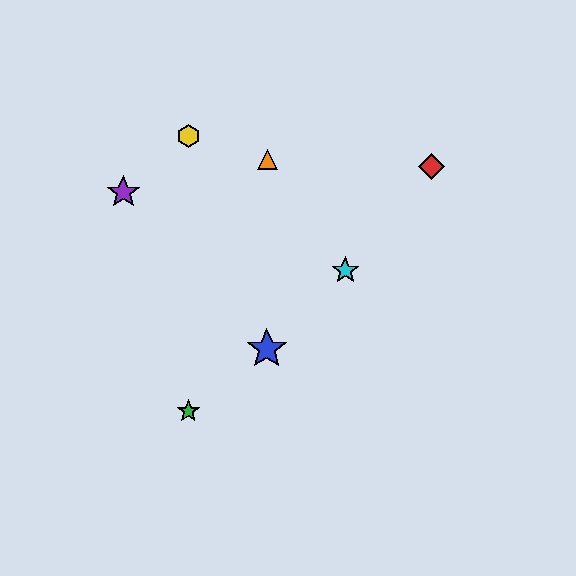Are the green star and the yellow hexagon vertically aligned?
Yes, both are at x≈188.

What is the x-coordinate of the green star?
The green star is at x≈188.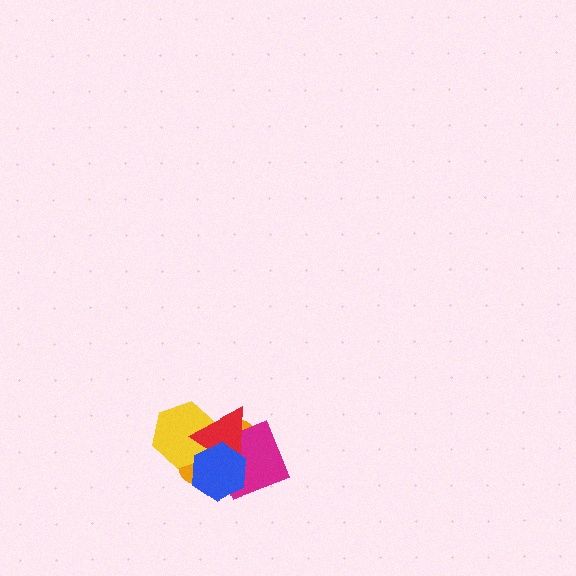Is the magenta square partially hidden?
Yes, it is partially covered by another shape.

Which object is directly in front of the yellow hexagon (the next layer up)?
The red triangle is directly in front of the yellow hexagon.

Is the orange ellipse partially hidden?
Yes, it is partially covered by another shape.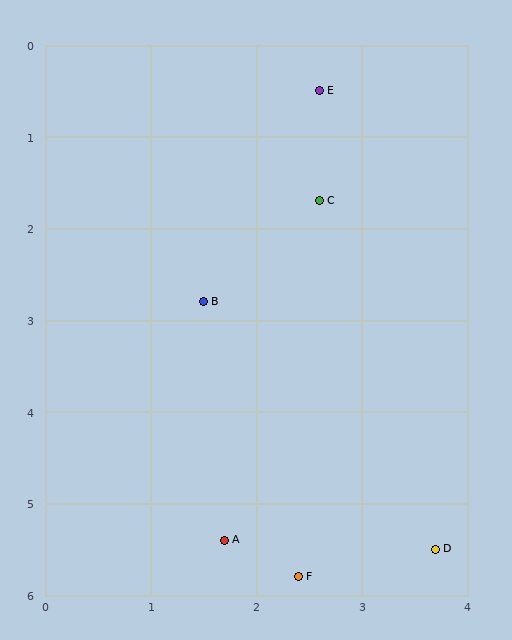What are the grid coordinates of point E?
Point E is at approximately (2.6, 0.5).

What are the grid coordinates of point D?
Point D is at approximately (3.7, 5.5).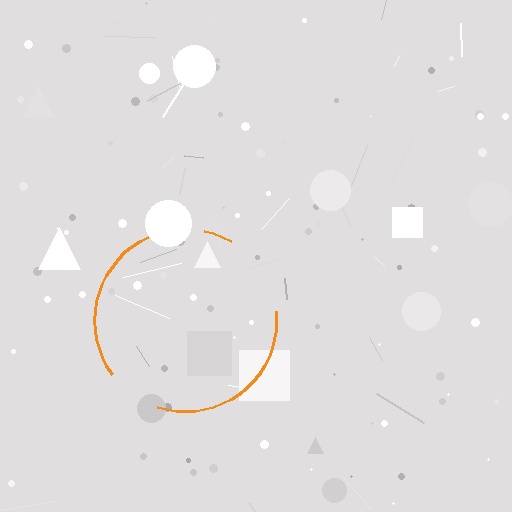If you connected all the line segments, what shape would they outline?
They would outline a circle.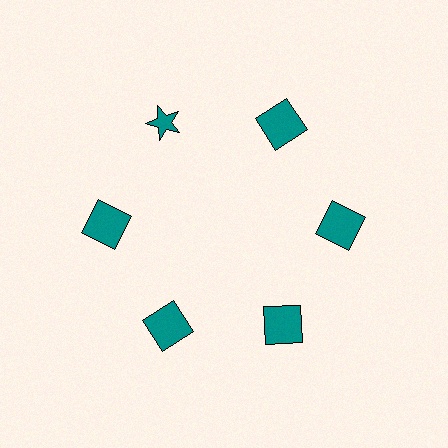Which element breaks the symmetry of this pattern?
The teal star at roughly the 11 o'clock position breaks the symmetry. All other shapes are teal squares.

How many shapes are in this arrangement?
There are 6 shapes arranged in a ring pattern.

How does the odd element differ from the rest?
It has a different shape: star instead of square.